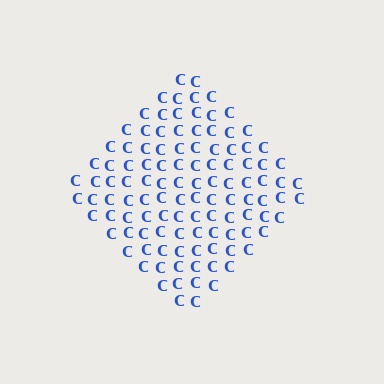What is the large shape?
The large shape is a diamond.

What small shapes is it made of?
It is made of small letter C's.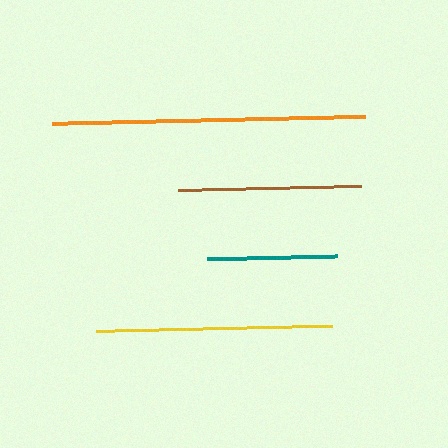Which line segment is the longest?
The orange line is the longest at approximately 314 pixels.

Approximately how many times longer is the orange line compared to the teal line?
The orange line is approximately 2.4 times the length of the teal line.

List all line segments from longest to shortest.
From longest to shortest: orange, yellow, brown, teal.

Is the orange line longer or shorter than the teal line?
The orange line is longer than the teal line.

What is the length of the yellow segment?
The yellow segment is approximately 236 pixels long.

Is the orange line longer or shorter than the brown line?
The orange line is longer than the brown line.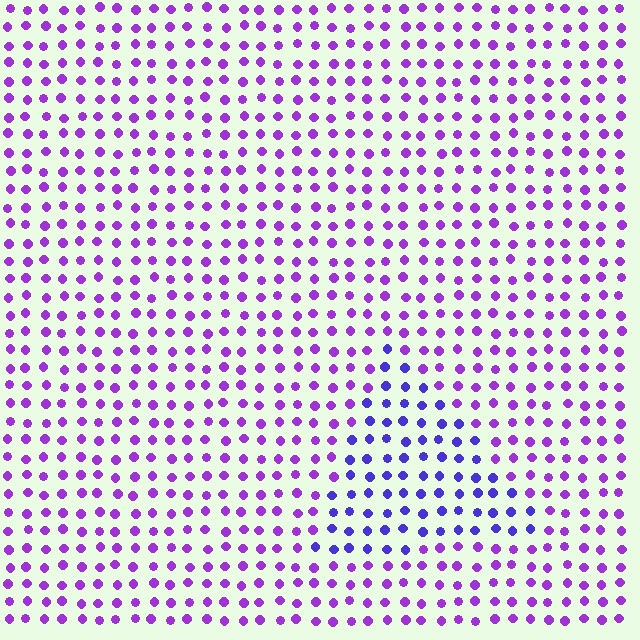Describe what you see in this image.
The image is filled with small purple elements in a uniform arrangement. A triangle-shaped region is visible where the elements are tinted to a slightly different hue, forming a subtle color boundary.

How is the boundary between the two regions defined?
The boundary is defined purely by a slight shift in hue (about 32 degrees). Spacing, size, and orientation are identical on both sides.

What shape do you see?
I see a triangle.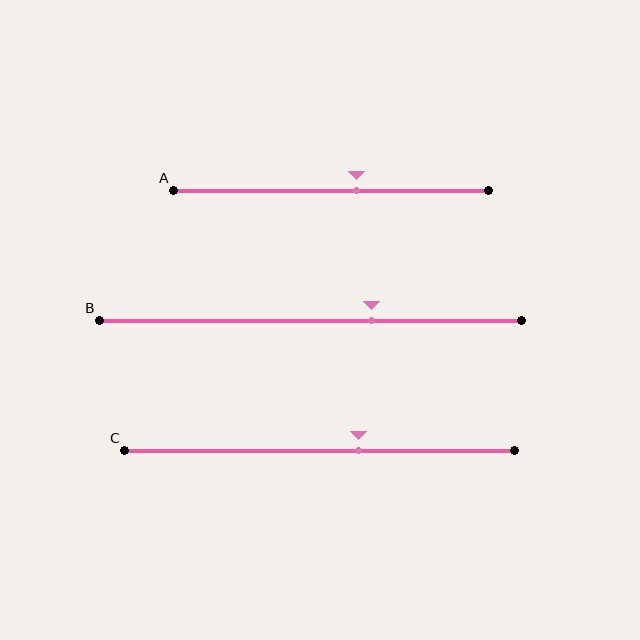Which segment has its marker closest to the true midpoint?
Segment A has its marker closest to the true midpoint.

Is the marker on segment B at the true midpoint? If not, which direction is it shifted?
No, the marker on segment B is shifted to the right by about 15% of the segment length.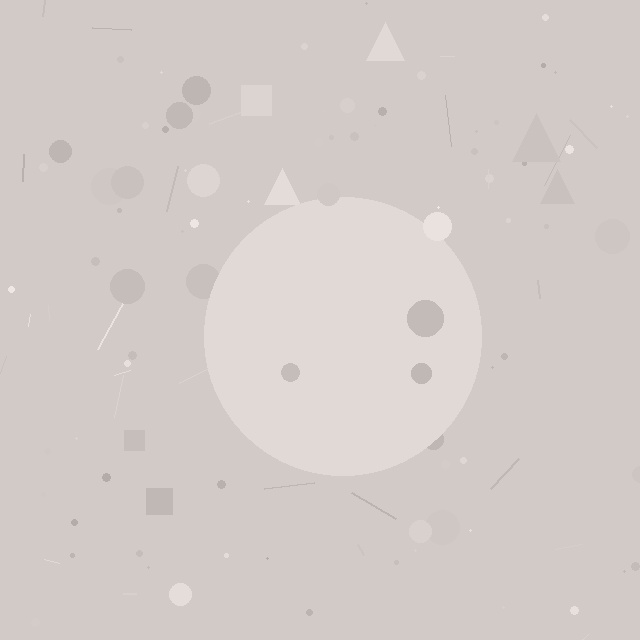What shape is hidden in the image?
A circle is hidden in the image.